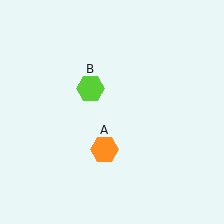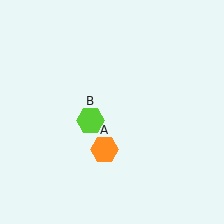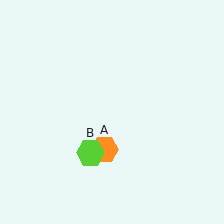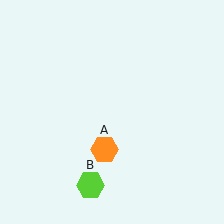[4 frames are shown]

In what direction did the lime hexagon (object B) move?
The lime hexagon (object B) moved down.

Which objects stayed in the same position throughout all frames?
Orange hexagon (object A) remained stationary.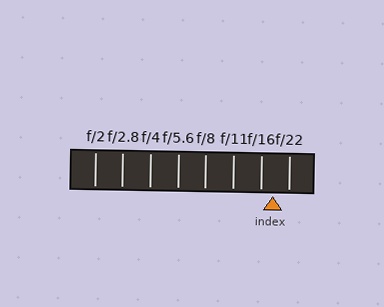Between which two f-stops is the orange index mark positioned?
The index mark is between f/16 and f/22.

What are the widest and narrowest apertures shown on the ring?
The widest aperture shown is f/2 and the narrowest is f/22.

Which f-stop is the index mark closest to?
The index mark is closest to f/16.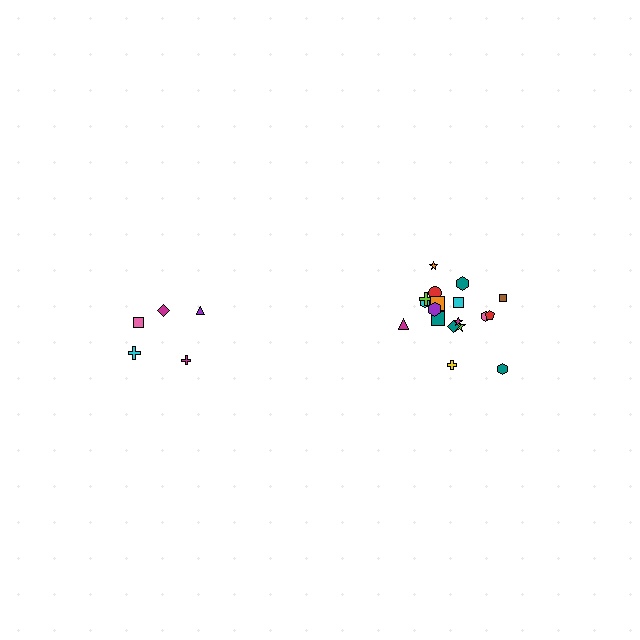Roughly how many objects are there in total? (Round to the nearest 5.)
Roughly 25 objects in total.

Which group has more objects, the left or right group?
The right group.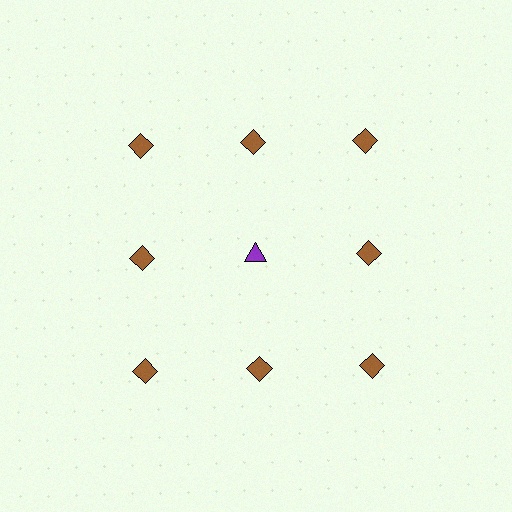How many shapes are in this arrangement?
There are 9 shapes arranged in a grid pattern.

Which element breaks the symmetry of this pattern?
The purple triangle in the second row, second from left column breaks the symmetry. All other shapes are brown diamonds.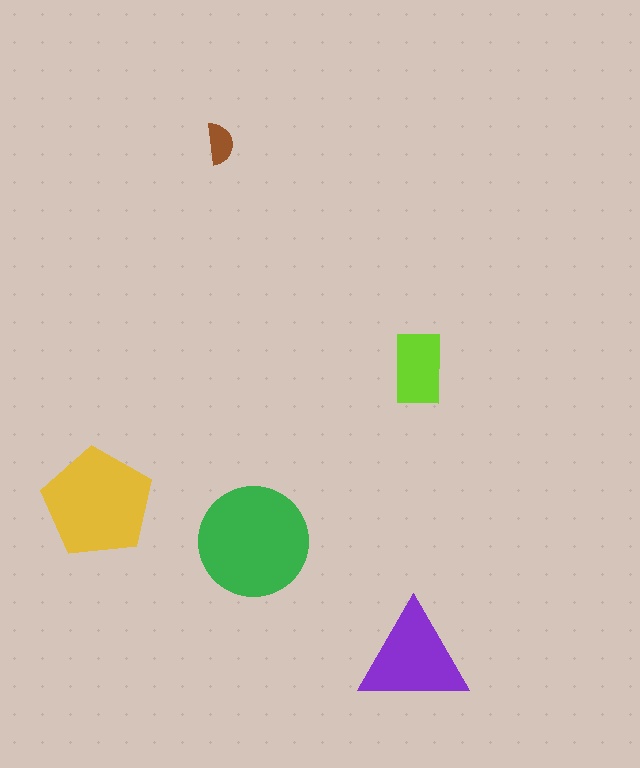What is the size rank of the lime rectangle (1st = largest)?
4th.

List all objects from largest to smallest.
The green circle, the yellow pentagon, the purple triangle, the lime rectangle, the brown semicircle.